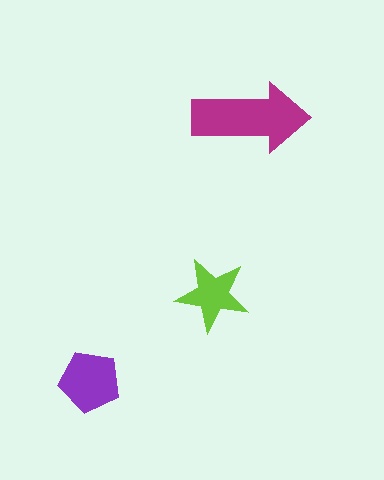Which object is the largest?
The magenta arrow.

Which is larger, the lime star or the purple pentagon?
The purple pentagon.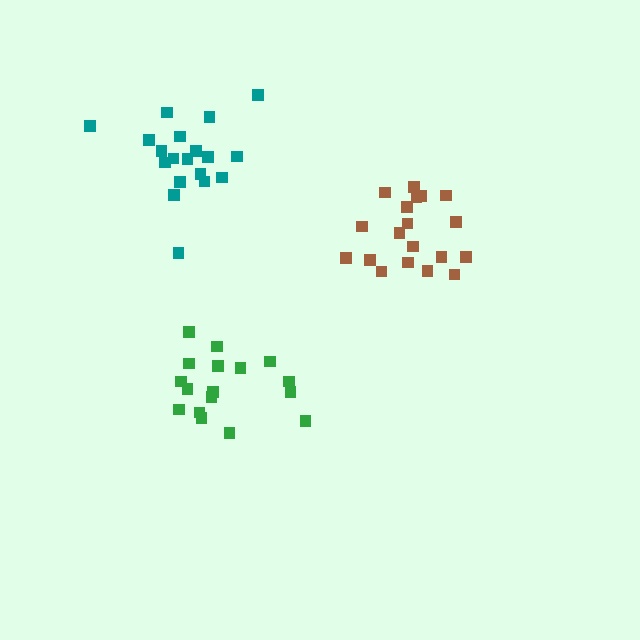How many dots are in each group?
Group 1: 19 dots, Group 2: 17 dots, Group 3: 19 dots (55 total).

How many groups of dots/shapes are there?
There are 3 groups.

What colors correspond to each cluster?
The clusters are colored: teal, green, brown.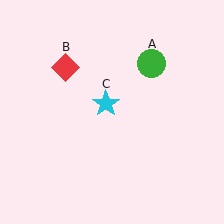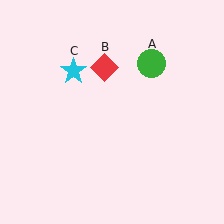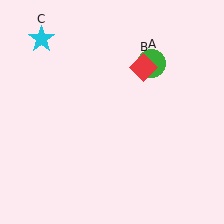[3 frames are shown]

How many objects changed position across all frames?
2 objects changed position: red diamond (object B), cyan star (object C).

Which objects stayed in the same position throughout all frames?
Green circle (object A) remained stationary.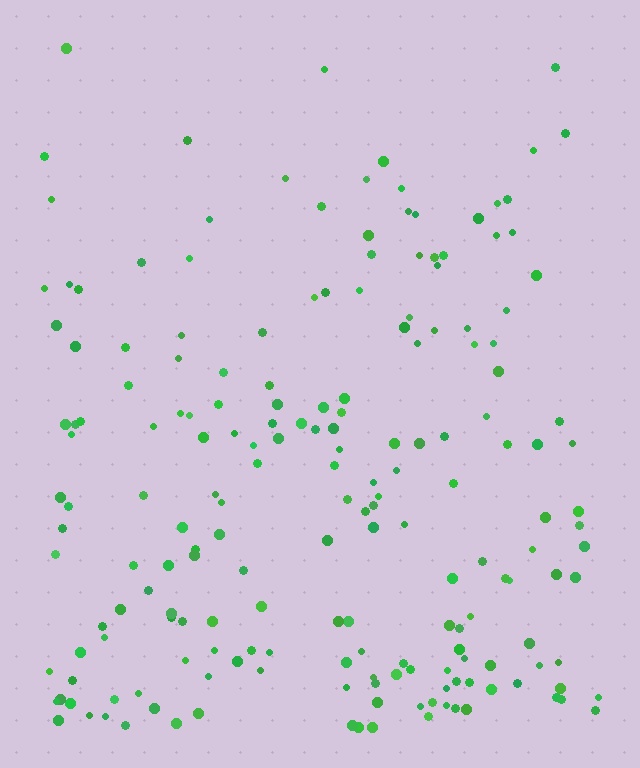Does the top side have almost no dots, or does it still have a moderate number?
Still a moderate number, just noticeably fewer than the bottom.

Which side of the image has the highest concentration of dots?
The bottom.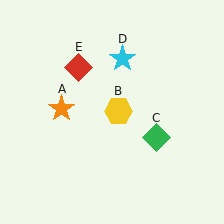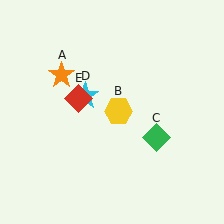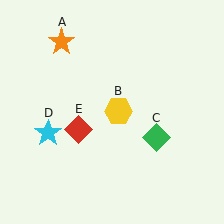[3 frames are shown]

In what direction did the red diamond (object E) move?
The red diamond (object E) moved down.